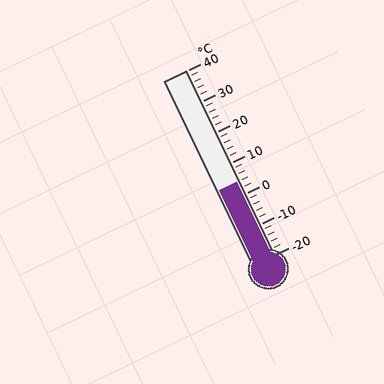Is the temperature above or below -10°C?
The temperature is above -10°C.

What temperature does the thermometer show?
The thermometer shows approximately 4°C.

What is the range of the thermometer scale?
The thermometer scale ranges from -20°C to 40°C.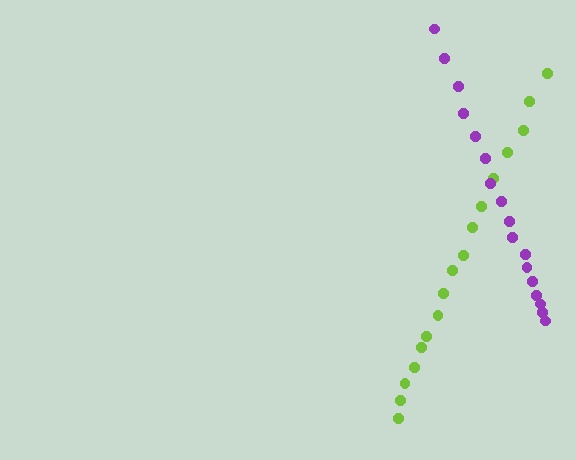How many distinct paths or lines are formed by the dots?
There are 2 distinct paths.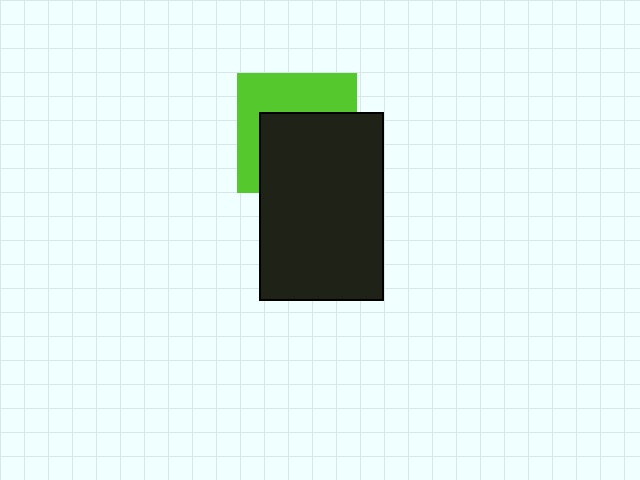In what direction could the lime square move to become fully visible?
The lime square could move up. That would shift it out from behind the black rectangle entirely.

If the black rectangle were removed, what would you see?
You would see the complete lime square.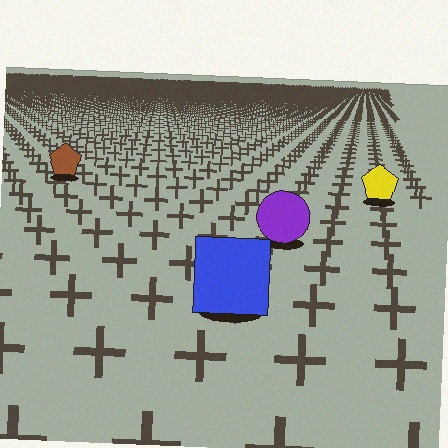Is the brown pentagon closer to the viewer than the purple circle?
No. The purple circle is closer — you can tell from the texture gradient: the ground texture is coarser near it.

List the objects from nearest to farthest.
From nearest to farthest: the blue square, the purple circle, the yellow pentagon, the brown pentagon.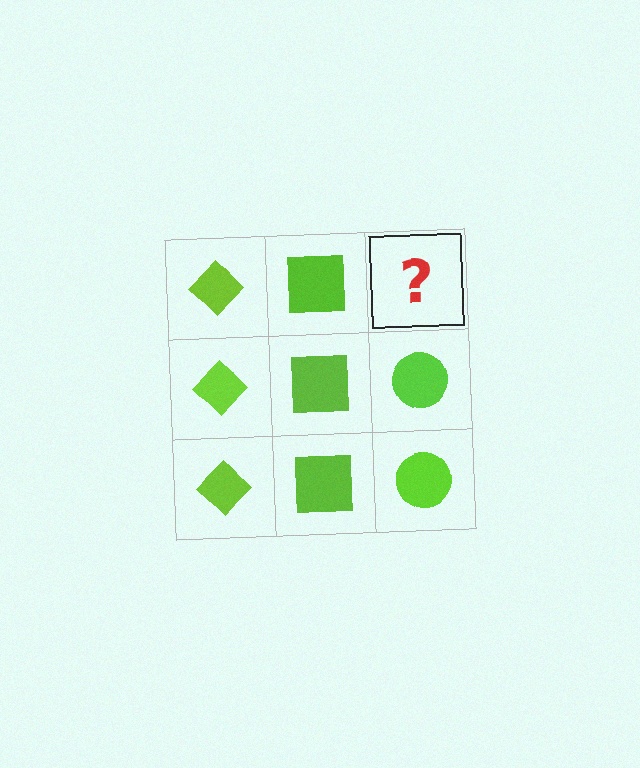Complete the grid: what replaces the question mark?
The question mark should be replaced with a lime circle.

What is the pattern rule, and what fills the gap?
The rule is that each column has a consistent shape. The gap should be filled with a lime circle.